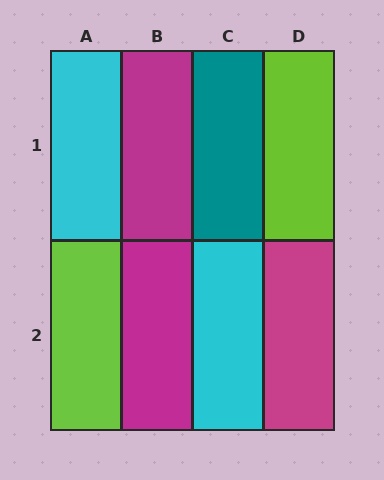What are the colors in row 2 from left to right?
Lime, magenta, cyan, magenta.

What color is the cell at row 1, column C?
Teal.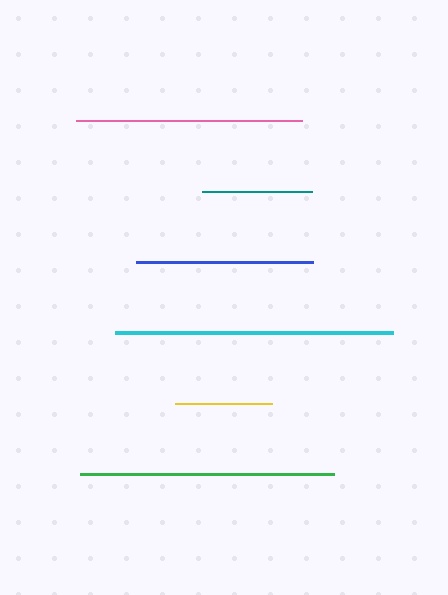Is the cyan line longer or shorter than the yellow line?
The cyan line is longer than the yellow line.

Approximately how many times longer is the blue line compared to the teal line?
The blue line is approximately 1.6 times the length of the teal line.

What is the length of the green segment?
The green segment is approximately 254 pixels long.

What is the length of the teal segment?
The teal segment is approximately 109 pixels long.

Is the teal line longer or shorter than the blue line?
The blue line is longer than the teal line.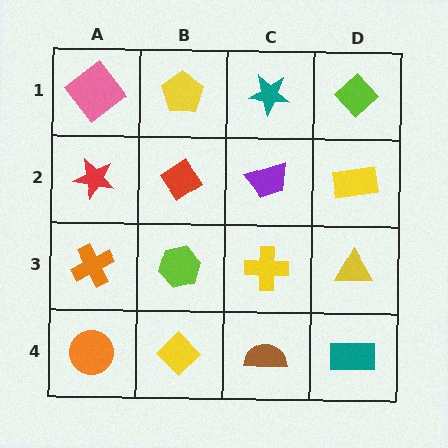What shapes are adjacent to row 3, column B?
A red diamond (row 2, column B), a yellow diamond (row 4, column B), an orange cross (row 3, column A), a yellow cross (row 3, column C).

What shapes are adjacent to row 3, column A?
A red star (row 2, column A), an orange circle (row 4, column A), a lime hexagon (row 3, column B).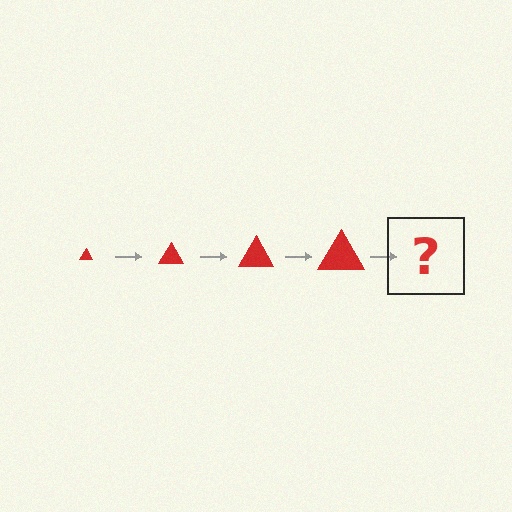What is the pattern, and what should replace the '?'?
The pattern is that the triangle gets progressively larger each step. The '?' should be a red triangle, larger than the previous one.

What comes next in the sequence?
The next element should be a red triangle, larger than the previous one.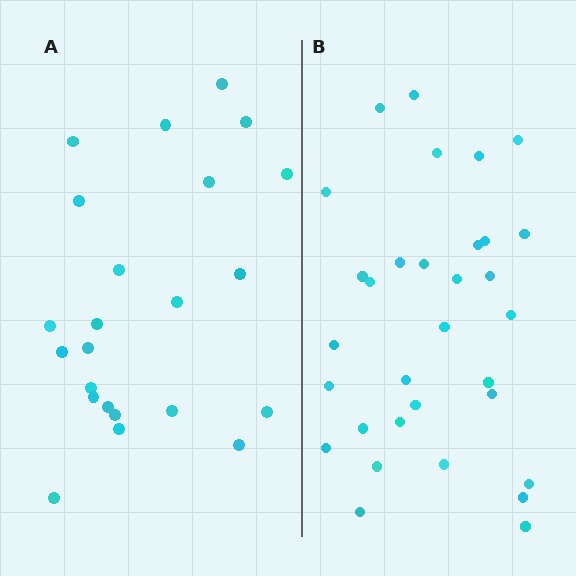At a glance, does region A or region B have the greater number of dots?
Region B (the right region) has more dots.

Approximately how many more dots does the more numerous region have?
Region B has roughly 8 or so more dots than region A.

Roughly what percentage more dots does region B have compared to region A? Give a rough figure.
About 40% more.